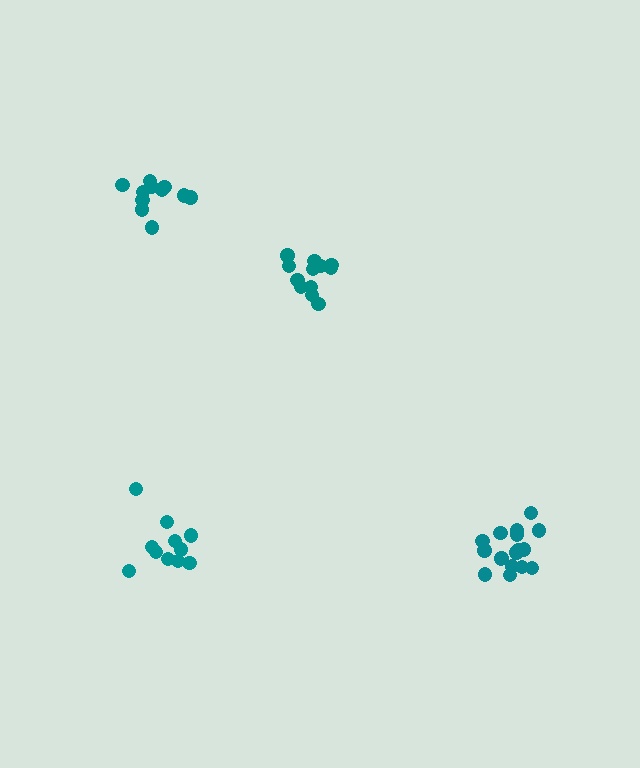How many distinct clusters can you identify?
There are 4 distinct clusters.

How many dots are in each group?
Group 1: 11 dots, Group 2: 12 dots, Group 3: 17 dots, Group 4: 11 dots (51 total).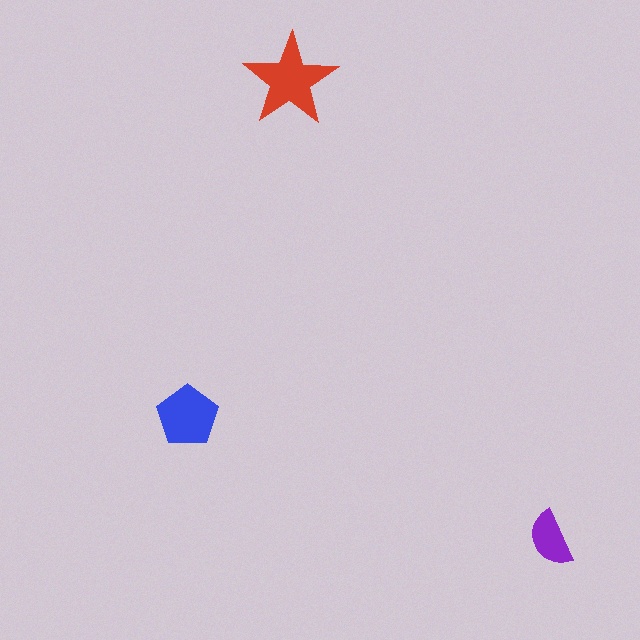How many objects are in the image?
There are 3 objects in the image.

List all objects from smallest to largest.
The purple semicircle, the blue pentagon, the red star.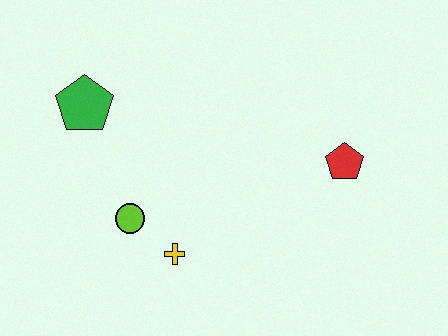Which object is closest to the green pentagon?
The lime circle is closest to the green pentagon.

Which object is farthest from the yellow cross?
The red pentagon is farthest from the yellow cross.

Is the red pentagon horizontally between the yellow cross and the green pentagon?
No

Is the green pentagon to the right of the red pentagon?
No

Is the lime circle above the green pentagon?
No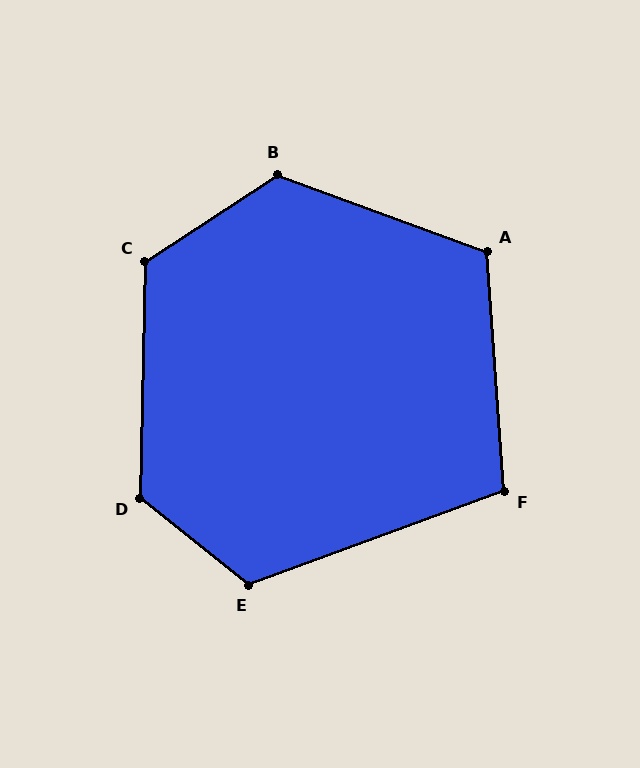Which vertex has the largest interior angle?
D, at approximately 127 degrees.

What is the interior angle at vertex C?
Approximately 125 degrees (obtuse).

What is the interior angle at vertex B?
Approximately 127 degrees (obtuse).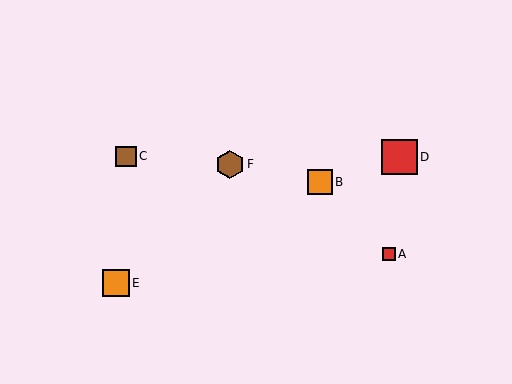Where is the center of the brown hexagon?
The center of the brown hexagon is at (230, 164).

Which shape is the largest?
The red square (labeled D) is the largest.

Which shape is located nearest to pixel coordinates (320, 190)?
The orange square (labeled B) at (320, 182) is nearest to that location.